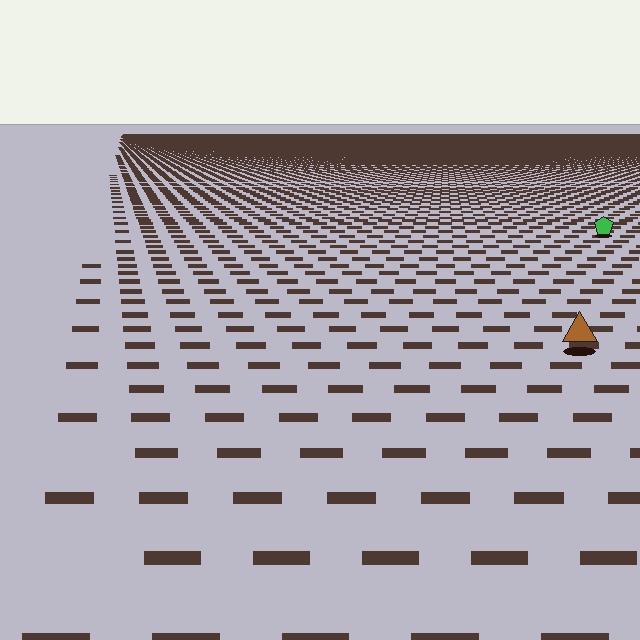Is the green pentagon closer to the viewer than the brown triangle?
No. The brown triangle is closer — you can tell from the texture gradient: the ground texture is coarser near it.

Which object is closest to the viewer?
The brown triangle is closest. The texture marks near it are larger and more spread out.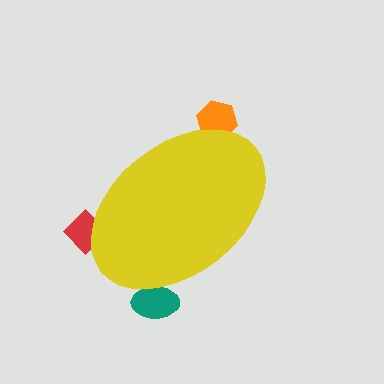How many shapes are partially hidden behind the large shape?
3 shapes are partially hidden.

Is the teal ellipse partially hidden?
Yes, the teal ellipse is partially hidden behind the yellow ellipse.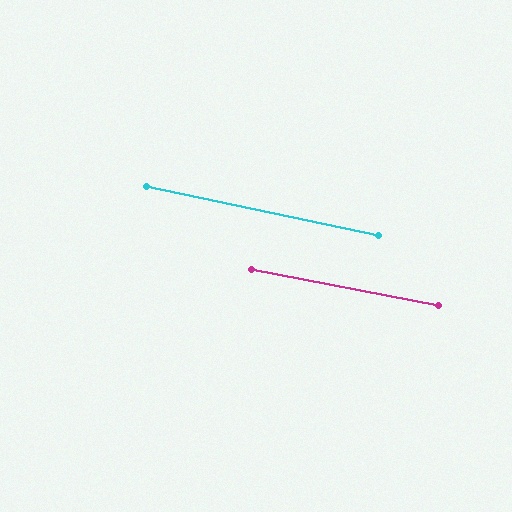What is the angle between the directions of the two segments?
Approximately 1 degree.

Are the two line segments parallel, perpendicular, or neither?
Parallel — their directions differ by only 0.9°.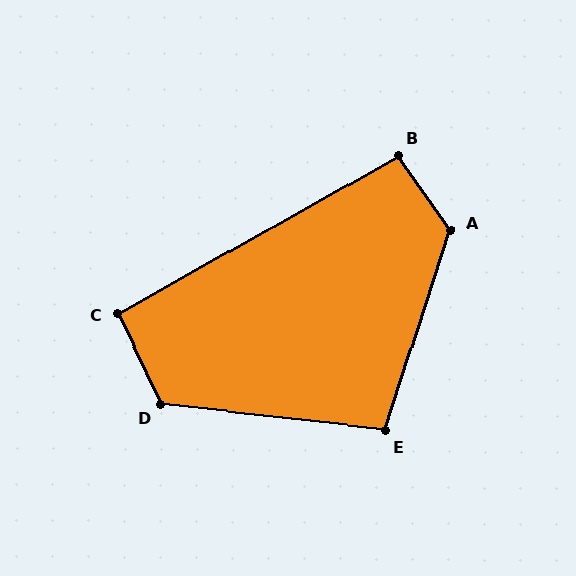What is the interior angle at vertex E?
Approximately 101 degrees (obtuse).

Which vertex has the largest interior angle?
A, at approximately 127 degrees.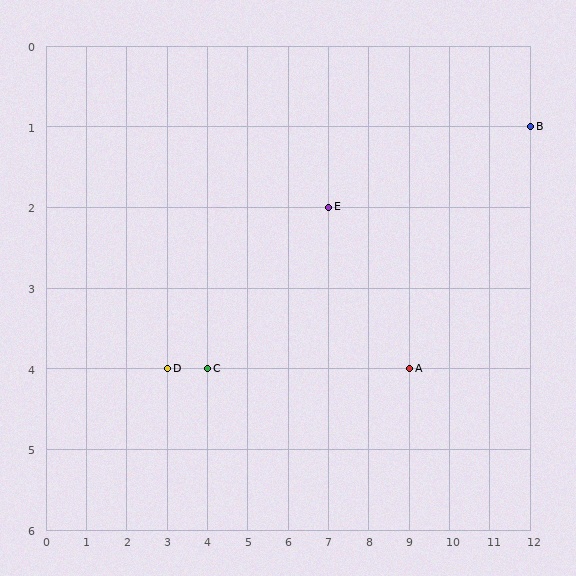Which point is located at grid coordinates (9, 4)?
Point A is at (9, 4).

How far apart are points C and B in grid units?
Points C and B are 8 columns and 3 rows apart (about 8.5 grid units diagonally).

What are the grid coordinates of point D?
Point D is at grid coordinates (3, 4).